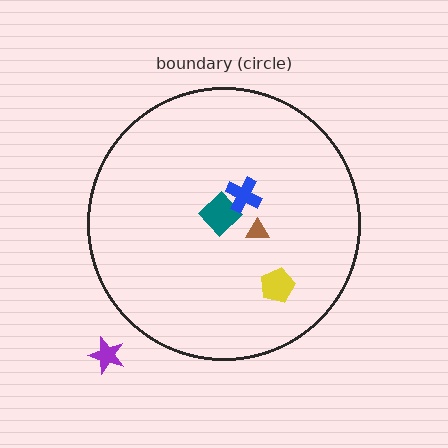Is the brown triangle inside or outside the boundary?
Inside.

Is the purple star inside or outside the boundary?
Outside.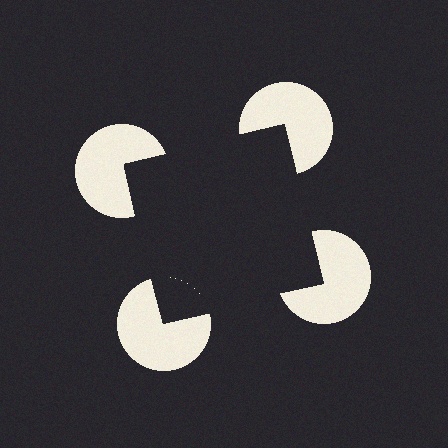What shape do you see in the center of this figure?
An illusory square — its edges are inferred from the aligned wedge cuts in the pac-man discs, not physically drawn.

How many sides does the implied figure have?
4 sides.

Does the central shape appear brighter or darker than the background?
It typically appears slightly darker than the background, even though no actual brightness change is drawn.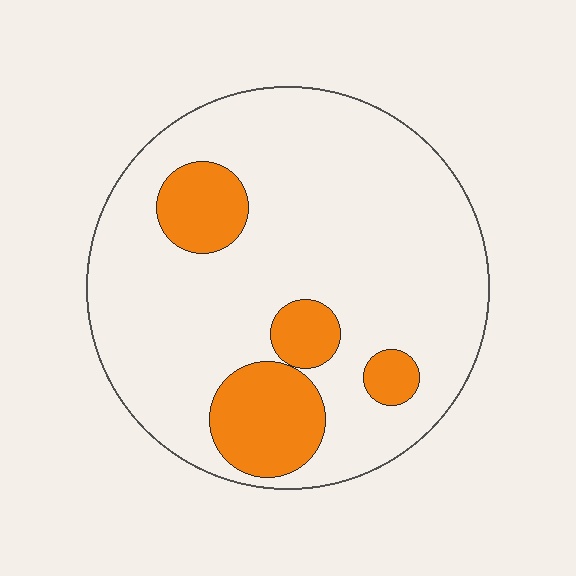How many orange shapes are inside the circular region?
4.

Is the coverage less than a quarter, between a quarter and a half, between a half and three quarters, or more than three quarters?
Less than a quarter.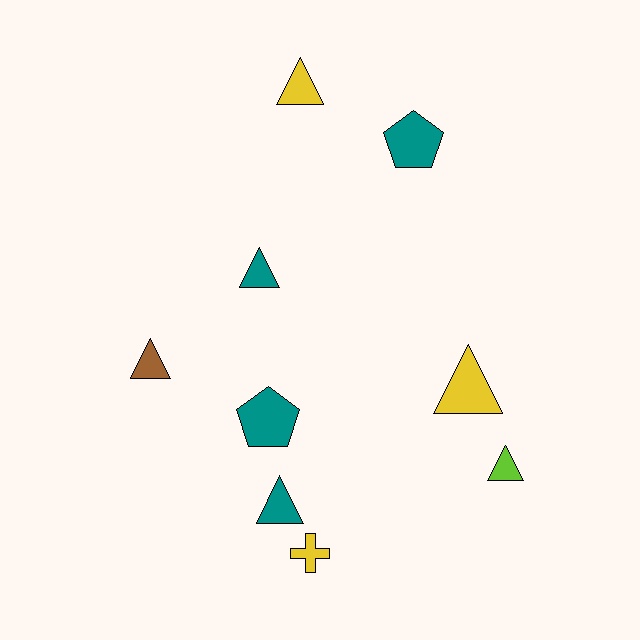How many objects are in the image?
There are 9 objects.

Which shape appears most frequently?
Triangle, with 6 objects.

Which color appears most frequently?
Teal, with 4 objects.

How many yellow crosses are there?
There is 1 yellow cross.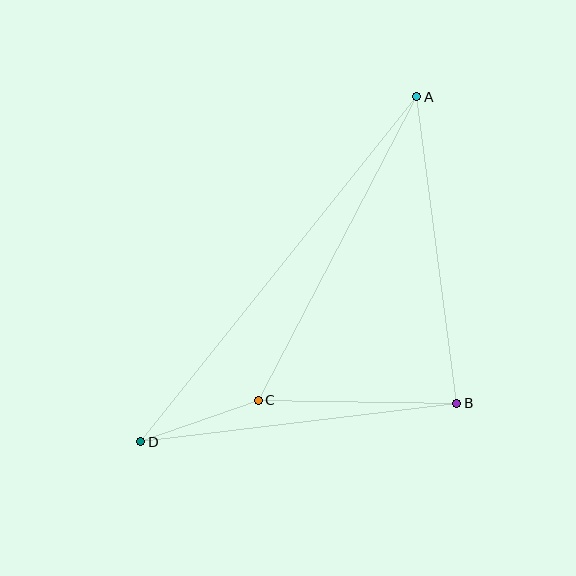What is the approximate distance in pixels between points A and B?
The distance between A and B is approximately 310 pixels.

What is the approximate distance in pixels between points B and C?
The distance between B and C is approximately 199 pixels.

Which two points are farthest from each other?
Points A and D are farthest from each other.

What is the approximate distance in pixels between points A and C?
The distance between A and C is approximately 342 pixels.